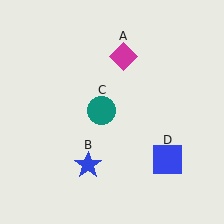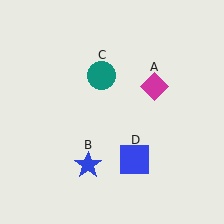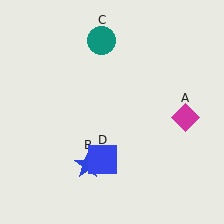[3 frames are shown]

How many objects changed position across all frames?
3 objects changed position: magenta diamond (object A), teal circle (object C), blue square (object D).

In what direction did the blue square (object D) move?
The blue square (object D) moved left.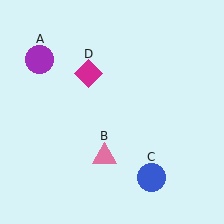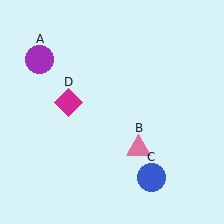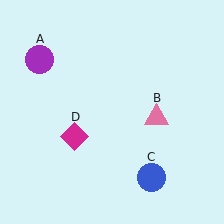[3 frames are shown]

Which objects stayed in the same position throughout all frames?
Purple circle (object A) and blue circle (object C) remained stationary.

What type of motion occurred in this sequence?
The pink triangle (object B), magenta diamond (object D) rotated counterclockwise around the center of the scene.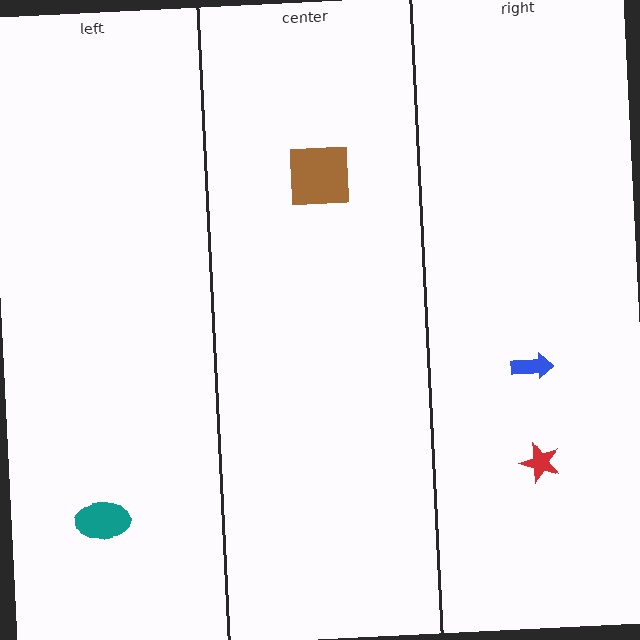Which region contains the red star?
The right region.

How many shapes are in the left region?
1.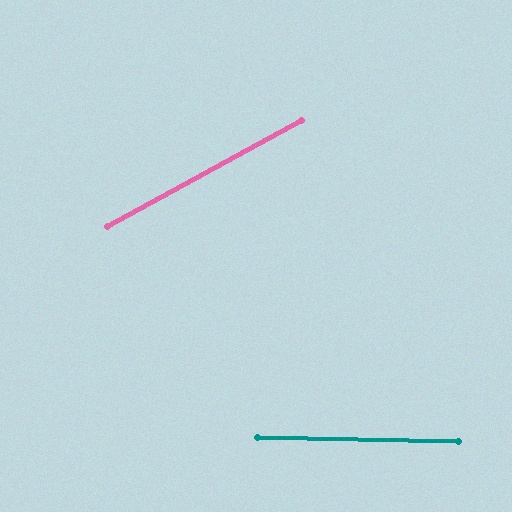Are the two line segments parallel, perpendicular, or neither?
Neither parallel nor perpendicular — they differ by about 30°.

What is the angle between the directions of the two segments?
Approximately 30 degrees.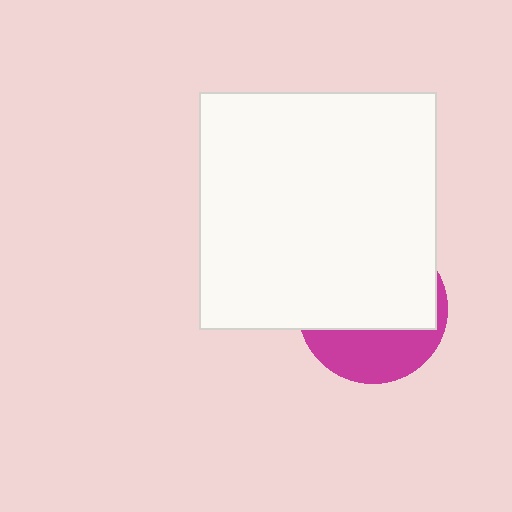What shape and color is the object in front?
The object in front is a white square.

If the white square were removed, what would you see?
You would see the complete magenta circle.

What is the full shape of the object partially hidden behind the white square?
The partially hidden object is a magenta circle.